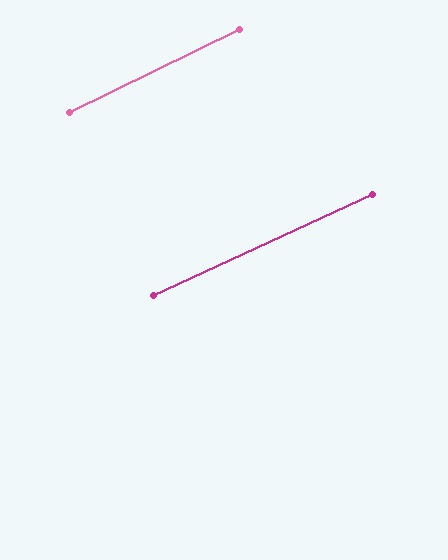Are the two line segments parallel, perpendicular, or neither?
Parallel — their directions differ by only 1.1°.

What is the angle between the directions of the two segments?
Approximately 1 degree.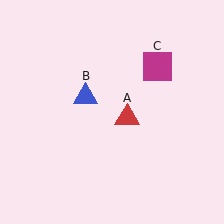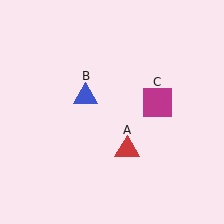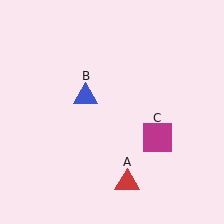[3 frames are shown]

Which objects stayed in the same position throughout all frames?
Blue triangle (object B) remained stationary.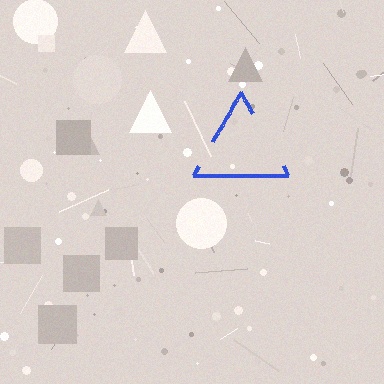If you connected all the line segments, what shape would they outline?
They would outline a triangle.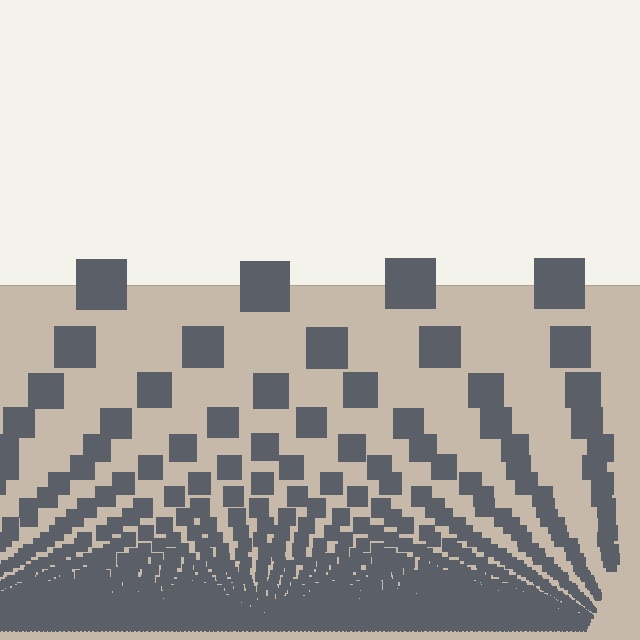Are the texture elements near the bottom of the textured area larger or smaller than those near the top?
Smaller. The gradient is inverted — elements near the bottom are smaller and denser.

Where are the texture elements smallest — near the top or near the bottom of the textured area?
Near the bottom.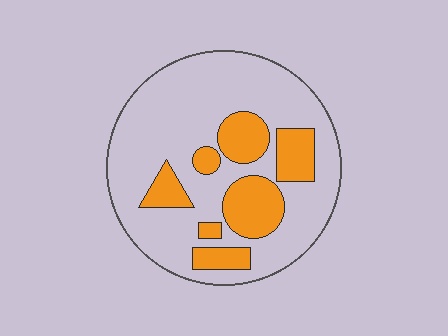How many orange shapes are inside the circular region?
7.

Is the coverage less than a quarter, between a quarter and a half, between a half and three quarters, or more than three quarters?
Between a quarter and a half.